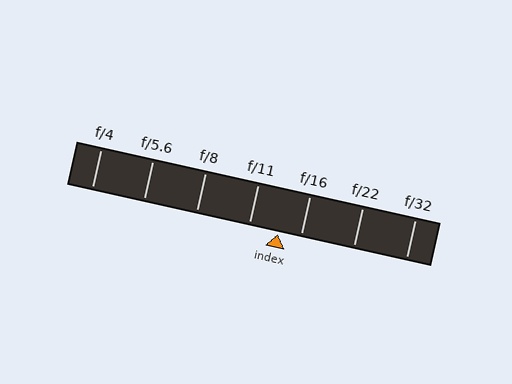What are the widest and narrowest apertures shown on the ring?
The widest aperture shown is f/4 and the narrowest is f/32.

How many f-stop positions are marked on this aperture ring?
There are 7 f-stop positions marked.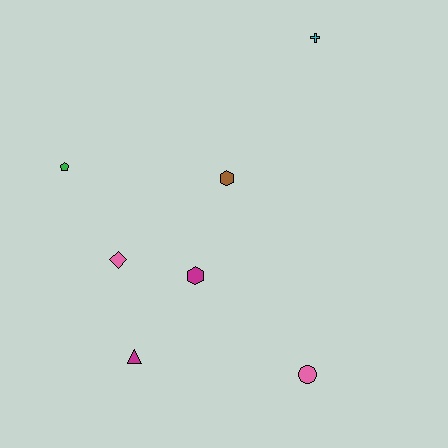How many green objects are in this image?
There is 1 green object.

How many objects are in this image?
There are 7 objects.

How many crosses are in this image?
There is 1 cross.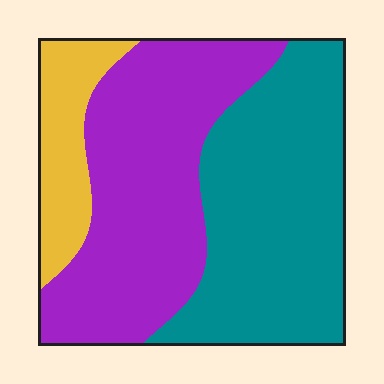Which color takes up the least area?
Yellow, at roughly 15%.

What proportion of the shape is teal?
Teal covers around 45% of the shape.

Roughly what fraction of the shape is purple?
Purple covers 43% of the shape.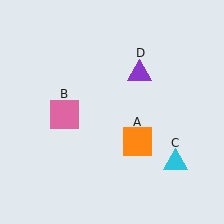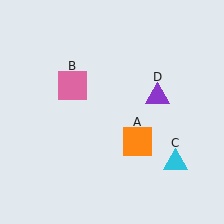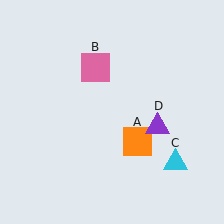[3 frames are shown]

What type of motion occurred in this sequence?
The pink square (object B), purple triangle (object D) rotated clockwise around the center of the scene.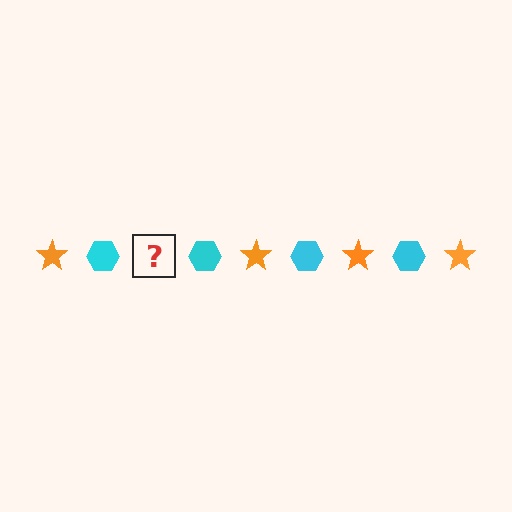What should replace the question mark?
The question mark should be replaced with an orange star.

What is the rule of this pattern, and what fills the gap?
The rule is that the pattern alternates between orange star and cyan hexagon. The gap should be filled with an orange star.